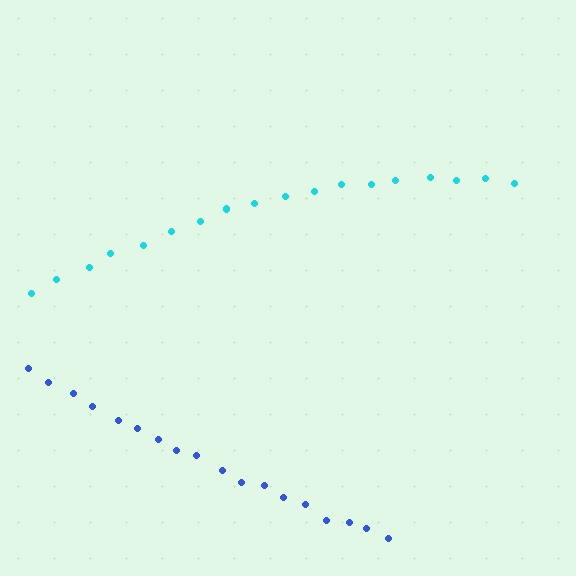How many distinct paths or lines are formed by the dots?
There are 2 distinct paths.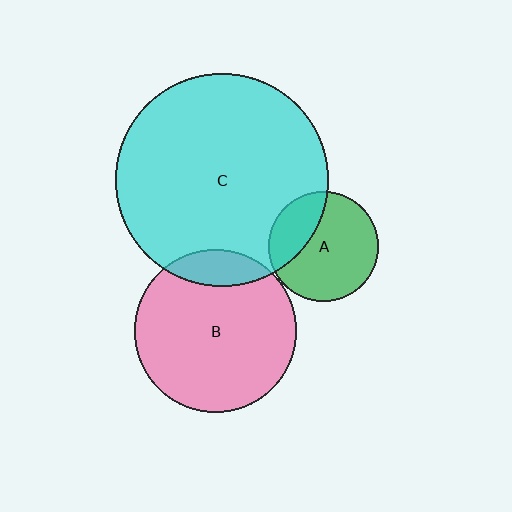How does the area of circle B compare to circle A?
Approximately 2.2 times.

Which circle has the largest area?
Circle C (cyan).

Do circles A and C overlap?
Yes.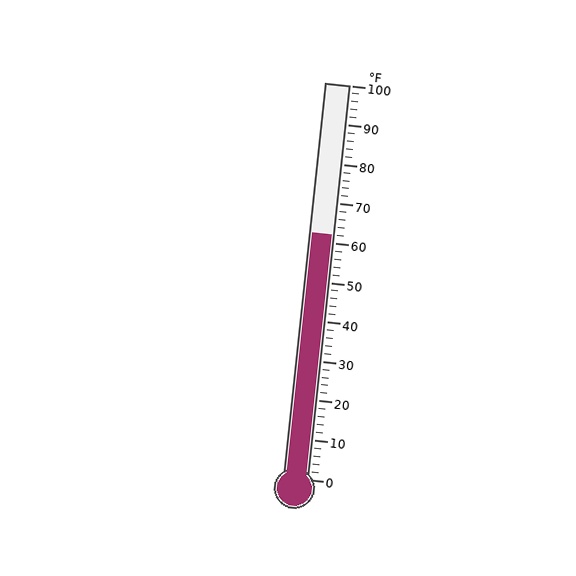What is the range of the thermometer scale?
The thermometer scale ranges from 0°F to 100°F.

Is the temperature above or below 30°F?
The temperature is above 30°F.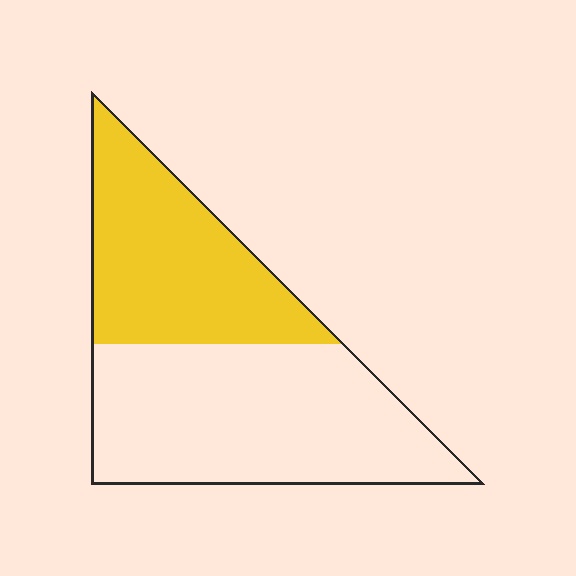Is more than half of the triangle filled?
No.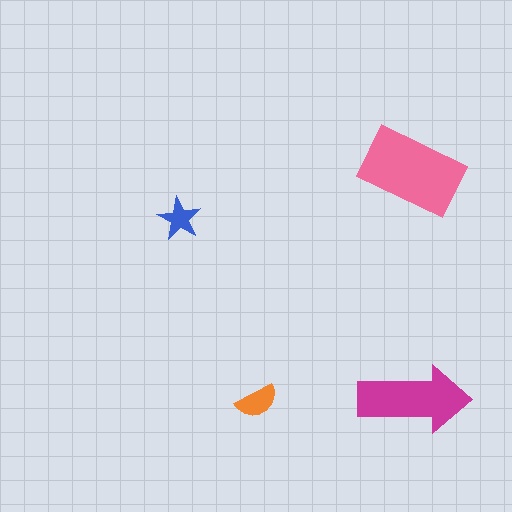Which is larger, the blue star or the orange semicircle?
The orange semicircle.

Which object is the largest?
The pink rectangle.